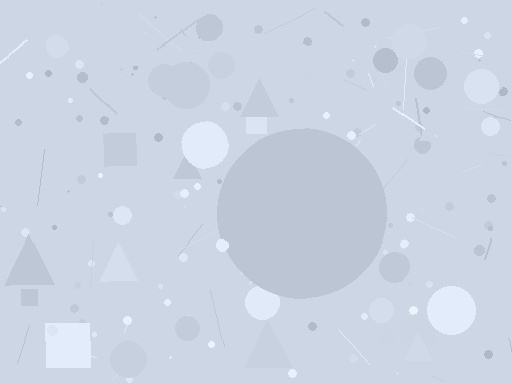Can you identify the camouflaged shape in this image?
The camouflaged shape is a circle.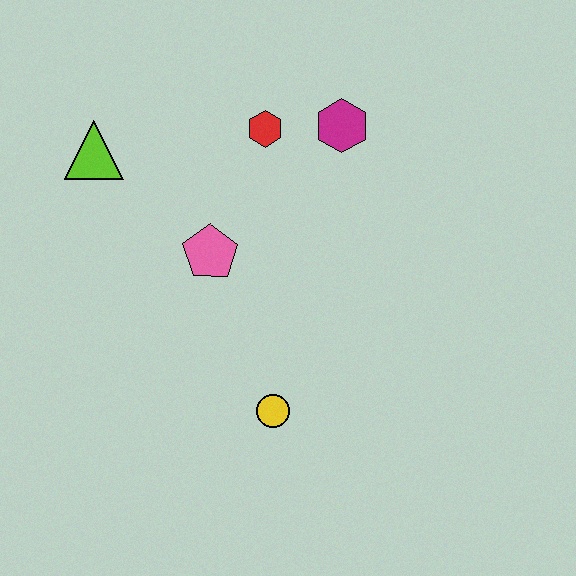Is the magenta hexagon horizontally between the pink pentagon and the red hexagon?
No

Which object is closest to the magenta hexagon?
The red hexagon is closest to the magenta hexagon.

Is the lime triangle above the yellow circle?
Yes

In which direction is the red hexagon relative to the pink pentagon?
The red hexagon is above the pink pentagon.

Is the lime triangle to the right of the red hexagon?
No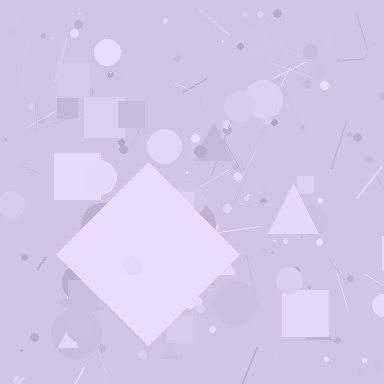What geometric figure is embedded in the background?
A diamond is embedded in the background.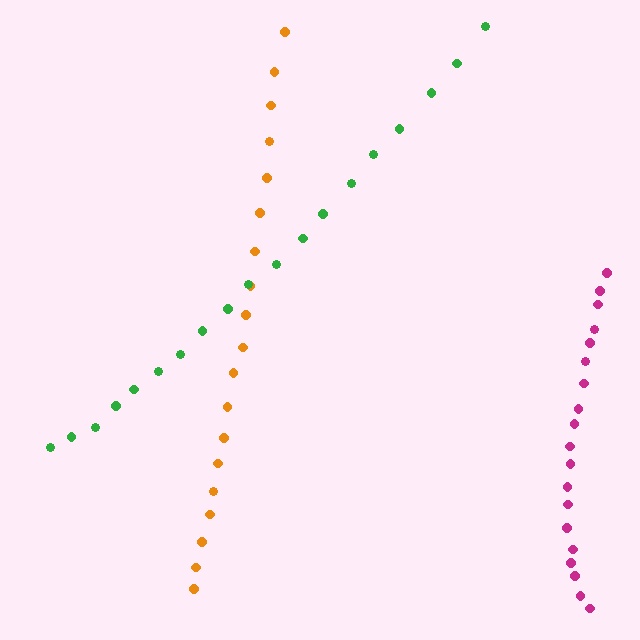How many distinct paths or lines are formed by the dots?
There are 3 distinct paths.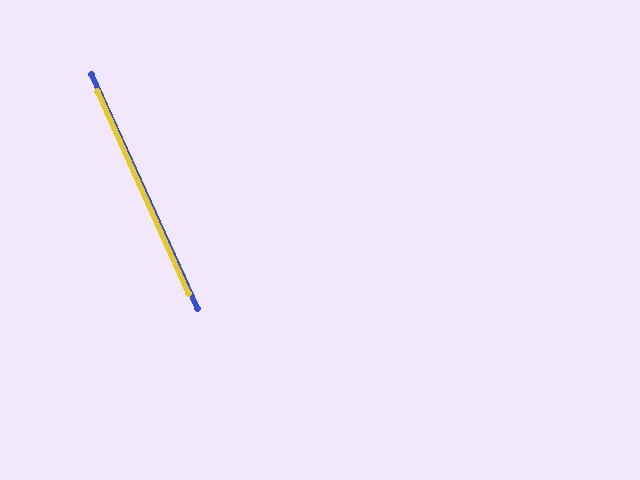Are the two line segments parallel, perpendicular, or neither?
Parallel — their directions differ by only 0.2°.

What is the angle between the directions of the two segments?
Approximately 0 degrees.